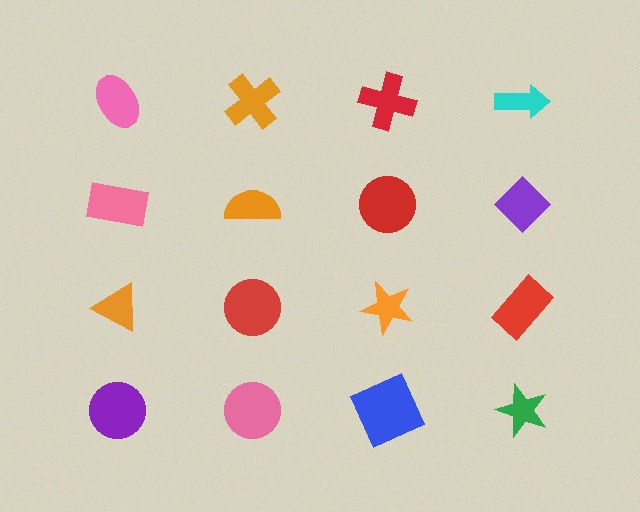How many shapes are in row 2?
4 shapes.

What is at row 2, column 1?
A pink rectangle.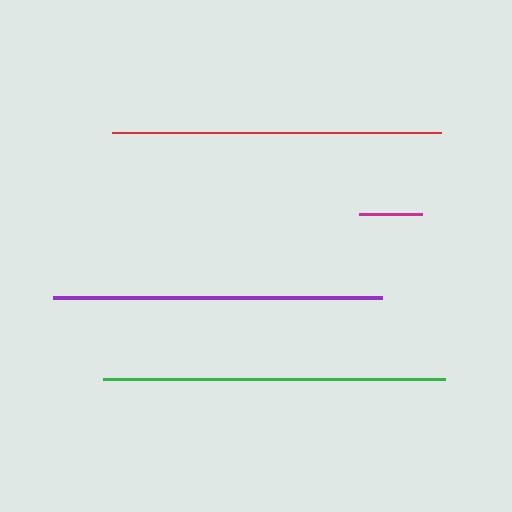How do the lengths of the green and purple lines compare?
The green and purple lines are approximately the same length.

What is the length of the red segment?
The red segment is approximately 329 pixels long.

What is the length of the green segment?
The green segment is approximately 342 pixels long.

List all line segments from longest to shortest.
From longest to shortest: green, purple, red, magenta.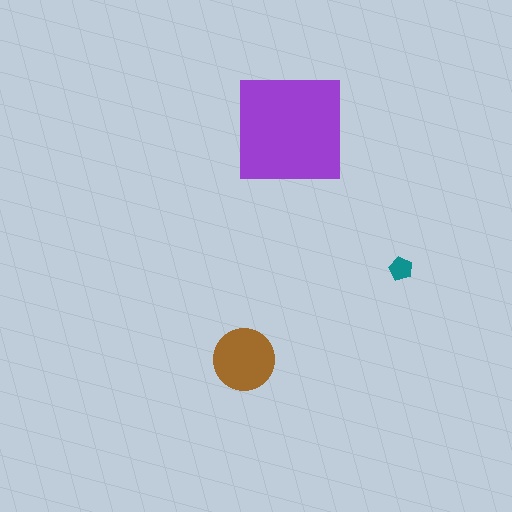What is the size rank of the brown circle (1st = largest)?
2nd.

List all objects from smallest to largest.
The teal pentagon, the brown circle, the purple square.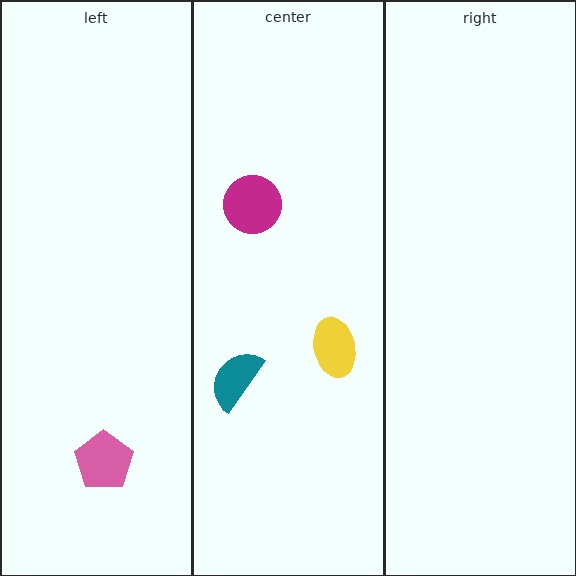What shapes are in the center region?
The magenta circle, the yellow ellipse, the teal semicircle.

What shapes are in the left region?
The pink pentagon.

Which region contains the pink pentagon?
The left region.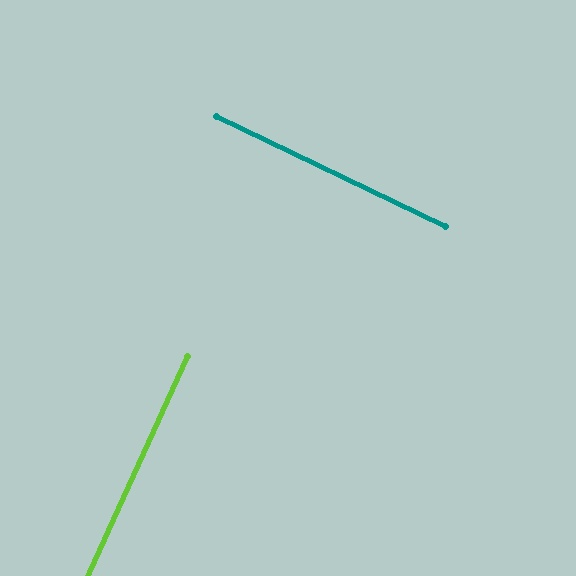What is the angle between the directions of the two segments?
Approximately 89 degrees.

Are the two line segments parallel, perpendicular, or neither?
Perpendicular — they meet at approximately 89°.